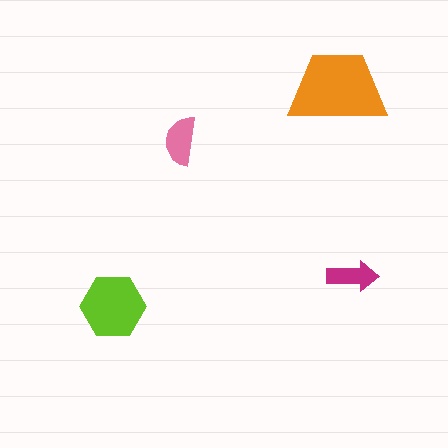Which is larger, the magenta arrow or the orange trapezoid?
The orange trapezoid.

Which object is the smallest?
The magenta arrow.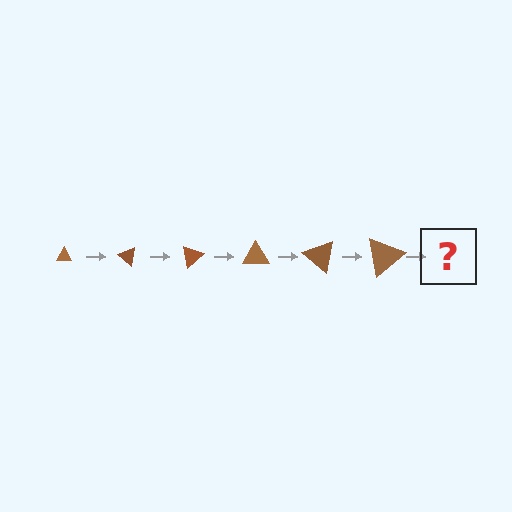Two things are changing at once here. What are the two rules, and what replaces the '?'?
The two rules are that the triangle grows larger each step and it rotates 40 degrees each step. The '?' should be a triangle, larger than the previous one and rotated 240 degrees from the start.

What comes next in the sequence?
The next element should be a triangle, larger than the previous one and rotated 240 degrees from the start.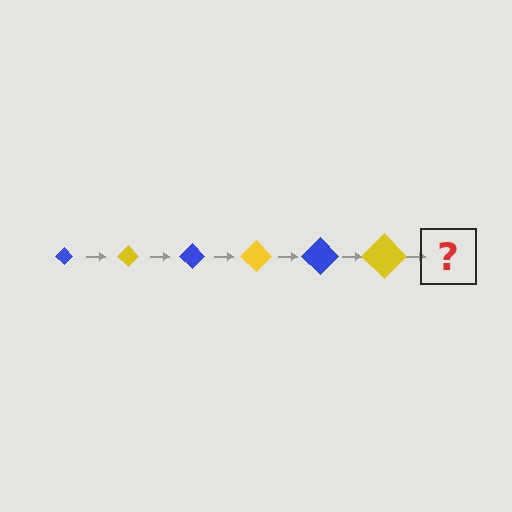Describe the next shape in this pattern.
It should be a blue diamond, larger than the previous one.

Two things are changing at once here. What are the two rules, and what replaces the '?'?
The two rules are that the diamond grows larger each step and the color cycles through blue and yellow. The '?' should be a blue diamond, larger than the previous one.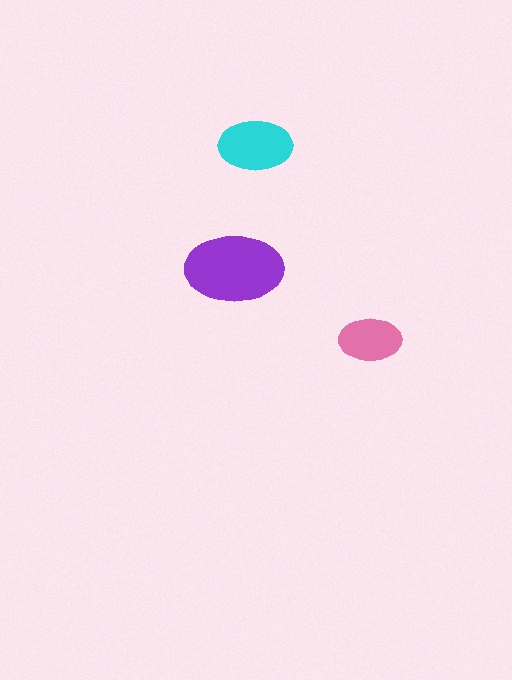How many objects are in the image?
There are 3 objects in the image.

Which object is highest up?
The cyan ellipse is topmost.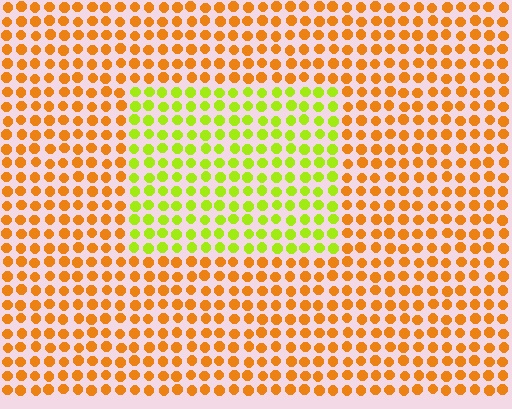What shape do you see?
I see a rectangle.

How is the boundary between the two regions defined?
The boundary is defined purely by a slight shift in hue (about 50 degrees). Spacing, size, and orientation are identical on both sides.